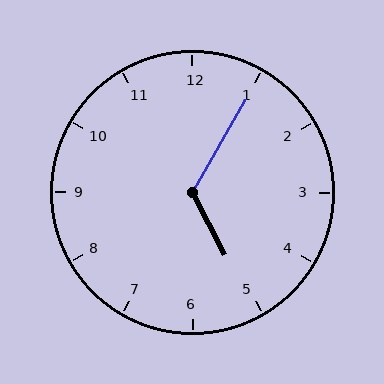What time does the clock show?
5:05.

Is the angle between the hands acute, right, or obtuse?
It is obtuse.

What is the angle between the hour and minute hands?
Approximately 122 degrees.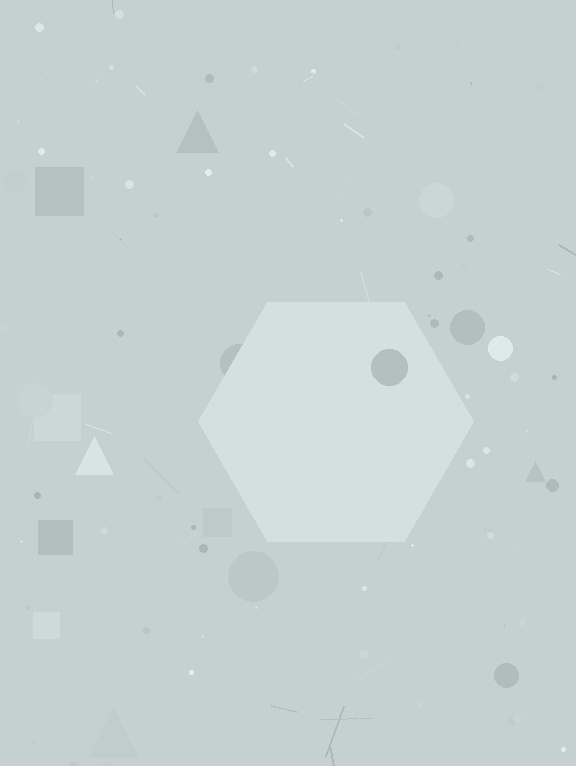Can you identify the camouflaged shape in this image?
The camouflaged shape is a hexagon.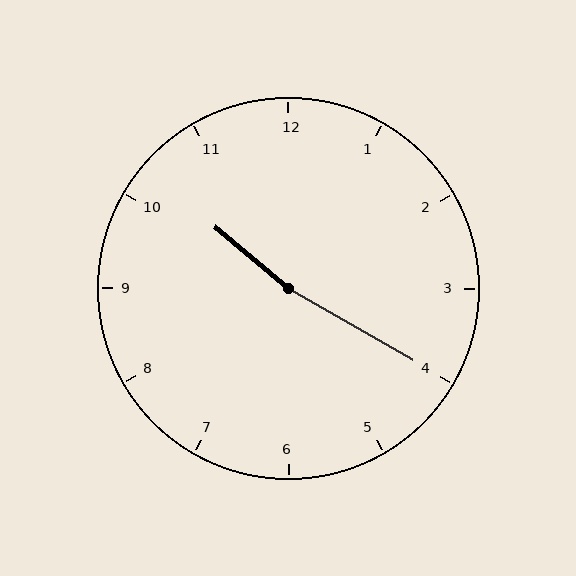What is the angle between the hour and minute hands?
Approximately 170 degrees.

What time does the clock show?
10:20.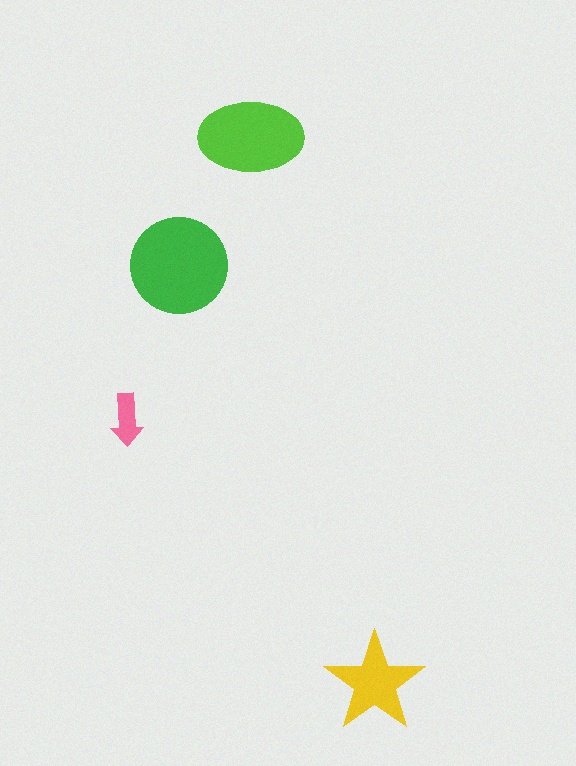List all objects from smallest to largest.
The pink arrow, the yellow star, the lime ellipse, the green circle.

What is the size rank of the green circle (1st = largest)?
1st.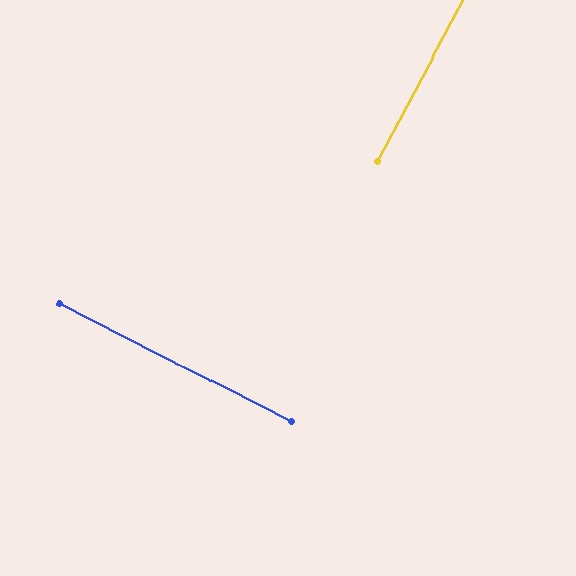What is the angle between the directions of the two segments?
Approximately 89 degrees.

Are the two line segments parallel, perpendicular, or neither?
Perpendicular — they meet at approximately 89°.